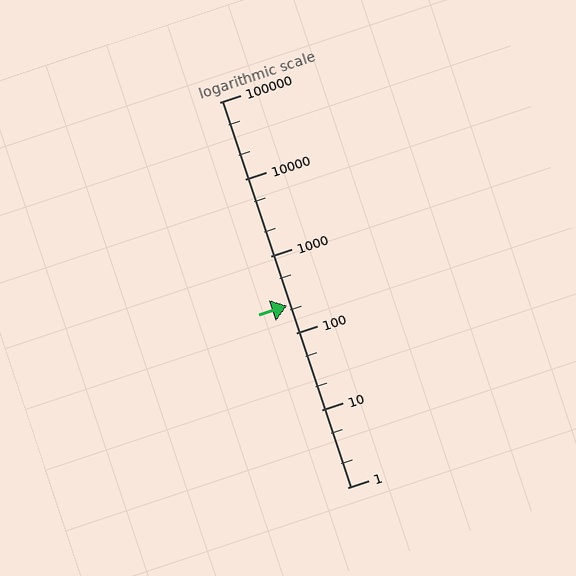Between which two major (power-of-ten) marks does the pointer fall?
The pointer is between 100 and 1000.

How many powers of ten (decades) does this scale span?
The scale spans 5 decades, from 1 to 100000.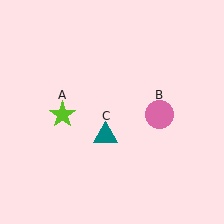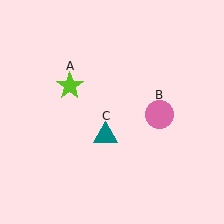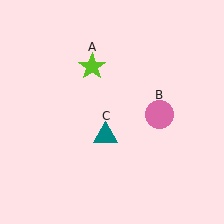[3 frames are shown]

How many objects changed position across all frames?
1 object changed position: lime star (object A).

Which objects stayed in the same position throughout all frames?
Pink circle (object B) and teal triangle (object C) remained stationary.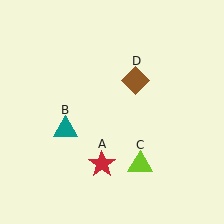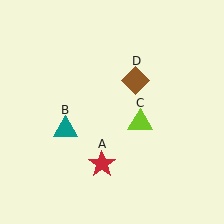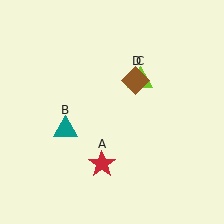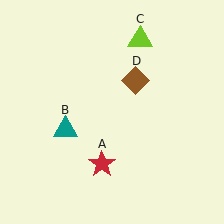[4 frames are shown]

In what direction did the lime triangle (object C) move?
The lime triangle (object C) moved up.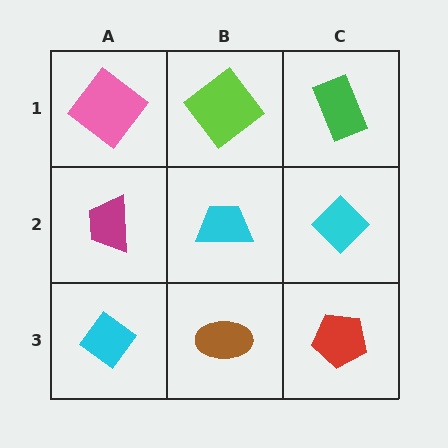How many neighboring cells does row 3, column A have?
2.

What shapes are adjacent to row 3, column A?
A magenta trapezoid (row 2, column A), a brown ellipse (row 3, column B).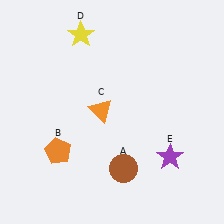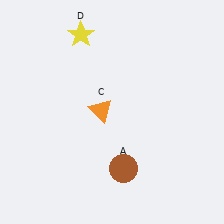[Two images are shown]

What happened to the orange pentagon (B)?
The orange pentagon (B) was removed in Image 2. It was in the bottom-left area of Image 1.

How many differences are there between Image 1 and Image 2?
There are 2 differences between the two images.